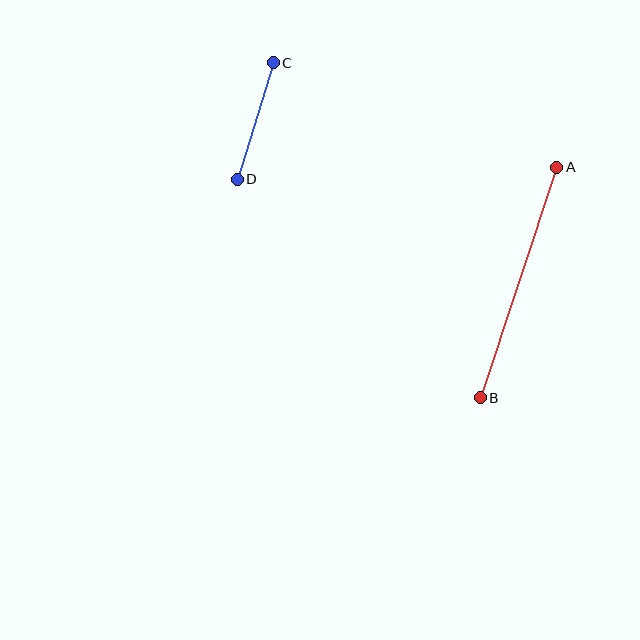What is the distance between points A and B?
The distance is approximately 243 pixels.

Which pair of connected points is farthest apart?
Points A and B are farthest apart.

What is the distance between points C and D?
The distance is approximately 122 pixels.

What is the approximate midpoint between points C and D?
The midpoint is at approximately (255, 121) pixels.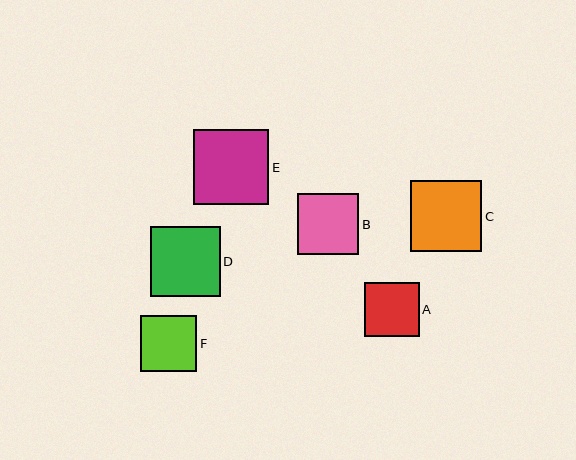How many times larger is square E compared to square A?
Square E is approximately 1.4 times the size of square A.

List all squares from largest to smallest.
From largest to smallest: E, C, D, B, F, A.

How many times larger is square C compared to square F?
Square C is approximately 1.3 times the size of square F.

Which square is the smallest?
Square A is the smallest with a size of approximately 54 pixels.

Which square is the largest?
Square E is the largest with a size of approximately 75 pixels.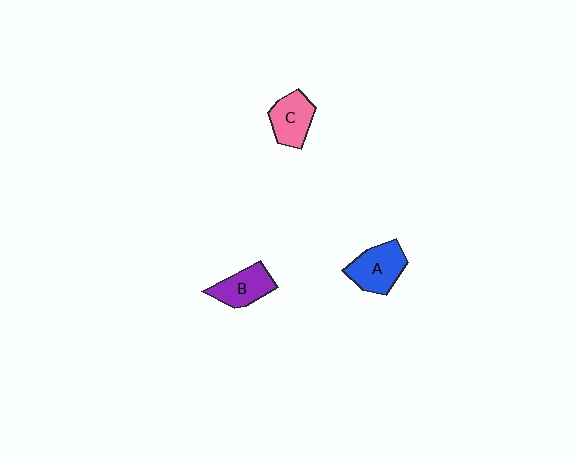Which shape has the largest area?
Shape A (blue).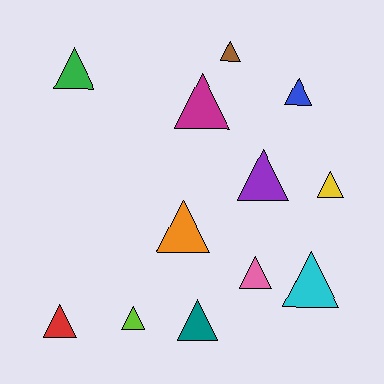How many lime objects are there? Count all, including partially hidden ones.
There is 1 lime object.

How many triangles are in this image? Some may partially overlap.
There are 12 triangles.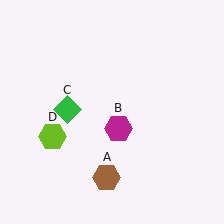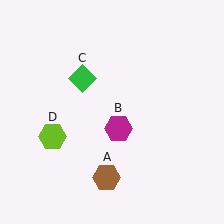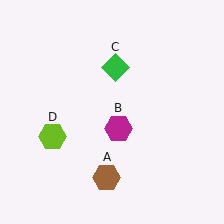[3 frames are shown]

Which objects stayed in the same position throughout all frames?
Brown hexagon (object A) and magenta hexagon (object B) and lime hexagon (object D) remained stationary.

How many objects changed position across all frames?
1 object changed position: green diamond (object C).